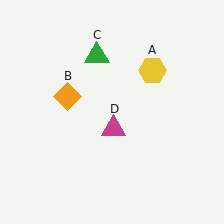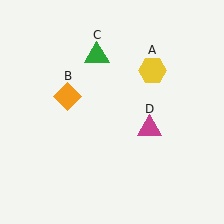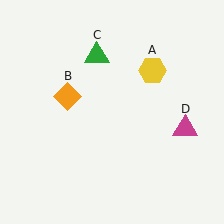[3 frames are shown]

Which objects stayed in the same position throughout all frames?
Yellow hexagon (object A) and orange diamond (object B) and green triangle (object C) remained stationary.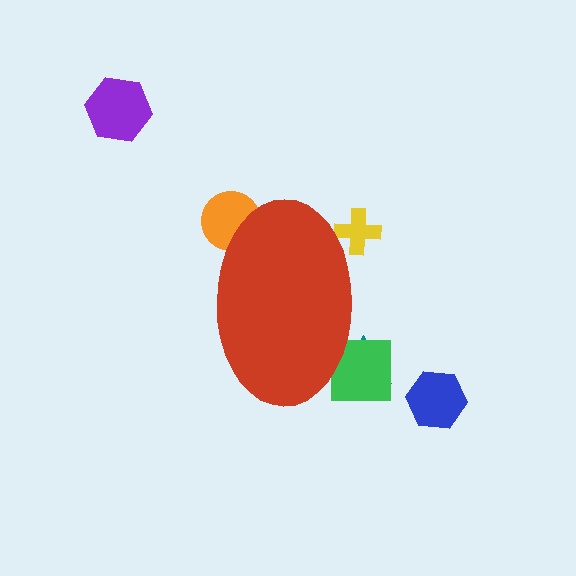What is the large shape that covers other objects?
A red ellipse.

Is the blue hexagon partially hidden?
No, the blue hexagon is fully visible.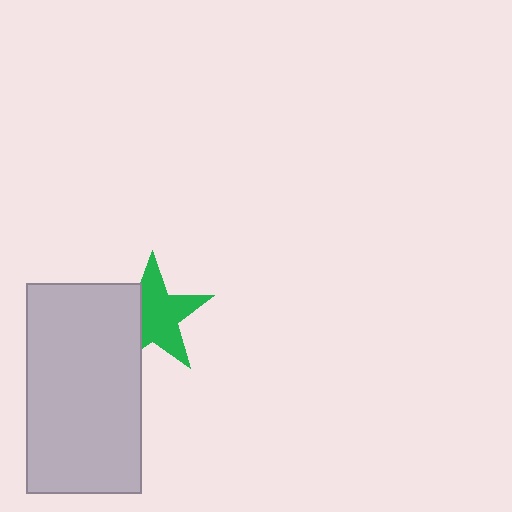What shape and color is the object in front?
The object in front is a light gray rectangle.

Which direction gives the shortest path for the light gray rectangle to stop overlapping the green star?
Moving left gives the shortest separation.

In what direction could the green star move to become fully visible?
The green star could move right. That would shift it out from behind the light gray rectangle entirely.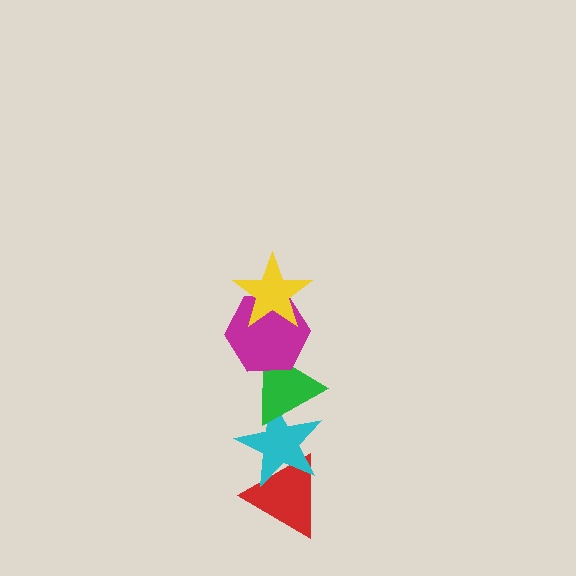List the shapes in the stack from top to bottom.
From top to bottom: the yellow star, the magenta hexagon, the green triangle, the cyan star, the red triangle.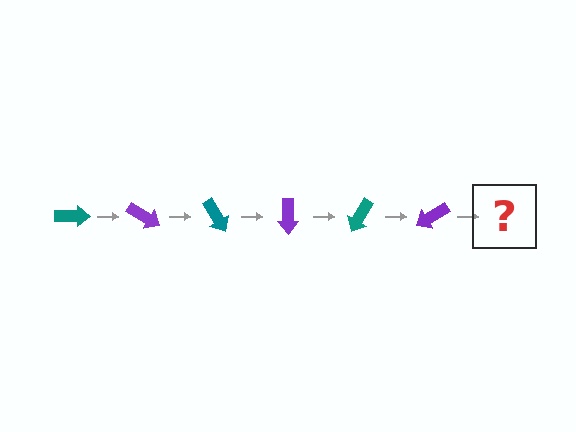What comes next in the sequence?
The next element should be a teal arrow, rotated 180 degrees from the start.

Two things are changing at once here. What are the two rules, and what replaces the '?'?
The two rules are that it rotates 30 degrees each step and the color cycles through teal and purple. The '?' should be a teal arrow, rotated 180 degrees from the start.